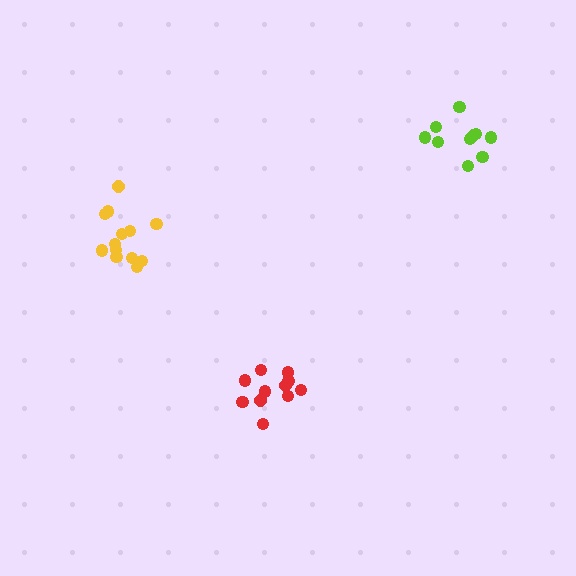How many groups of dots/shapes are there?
There are 3 groups.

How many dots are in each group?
Group 1: 10 dots, Group 2: 11 dots, Group 3: 13 dots (34 total).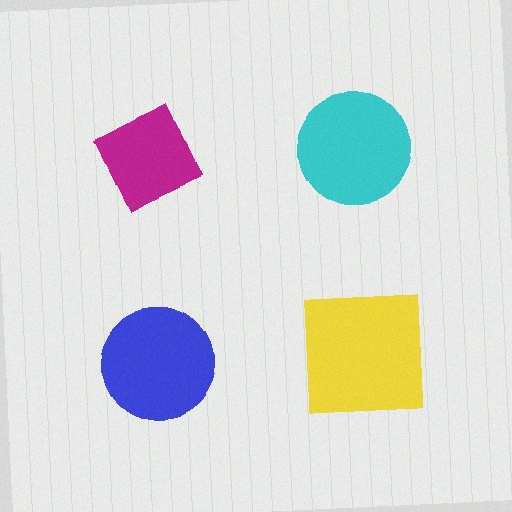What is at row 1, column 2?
A cyan circle.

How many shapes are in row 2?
2 shapes.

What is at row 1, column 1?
A magenta diamond.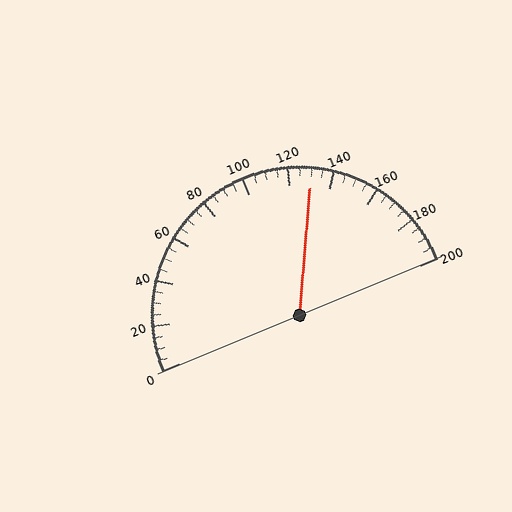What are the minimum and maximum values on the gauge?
The gauge ranges from 0 to 200.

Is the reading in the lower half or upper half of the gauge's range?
The reading is in the upper half of the range (0 to 200).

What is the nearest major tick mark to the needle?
The nearest major tick mark is 120.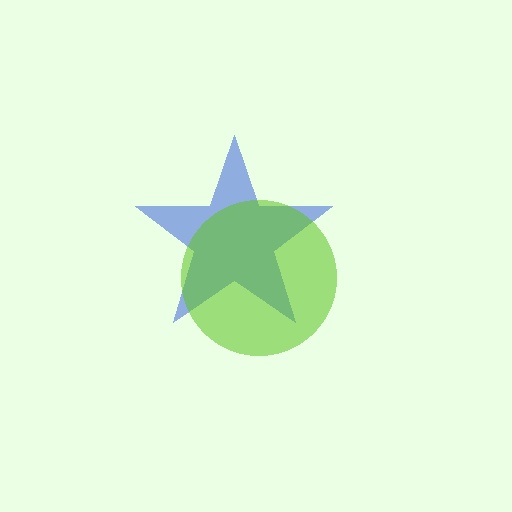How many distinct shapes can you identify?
There are 2 distinct shapes: a blue star, a lime circle.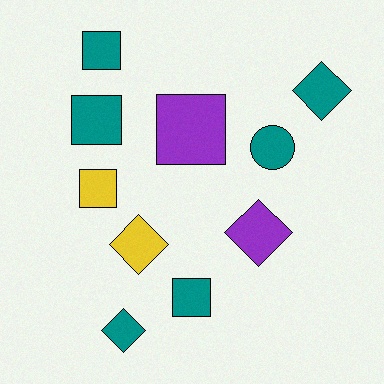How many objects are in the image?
There are 10 objects.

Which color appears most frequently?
Teal, with 6 objects.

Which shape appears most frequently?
Square, with 5 objects.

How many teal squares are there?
There are 3 teal squares.